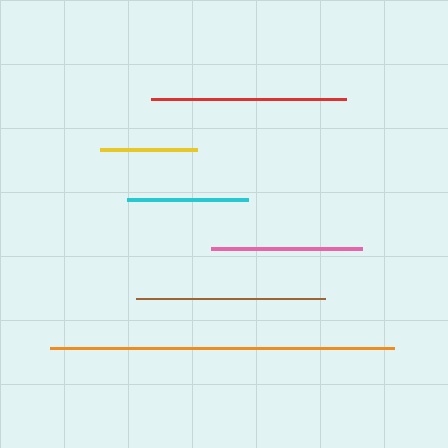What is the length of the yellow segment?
The yellow segment is approximately 96 pixels long.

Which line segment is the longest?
The orange line is the longest at approximately 344 pixels.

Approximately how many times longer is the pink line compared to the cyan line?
The pink line is approximately 1.3 times the length of the cyan line.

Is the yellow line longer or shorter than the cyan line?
The cyan line is longer than the yellow line.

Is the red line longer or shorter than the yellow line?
The red line is longer than the yellow line.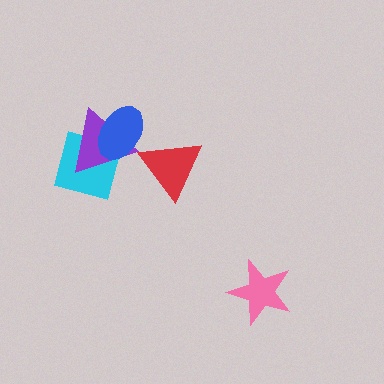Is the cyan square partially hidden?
Yes, it is partially covered by another shape.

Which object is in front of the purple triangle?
The blue ellipse is in front of the purple triangle.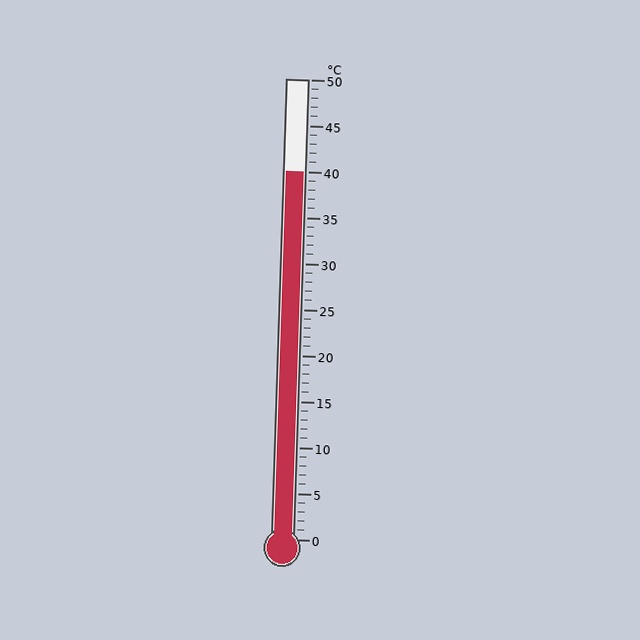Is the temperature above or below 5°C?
The temperature is above 5°C.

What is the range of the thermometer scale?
The thermometer scale ranges from 0°C to 50°C.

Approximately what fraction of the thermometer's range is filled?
The thermometer is filled to approximately 80% of its range.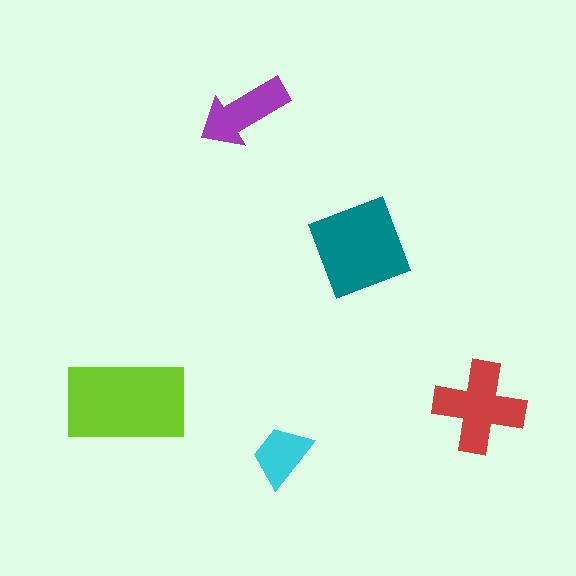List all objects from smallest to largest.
The cyan trapezoid, the purple arrow, the red cross, the teal square, the lime rectangle.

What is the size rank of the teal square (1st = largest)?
2nd.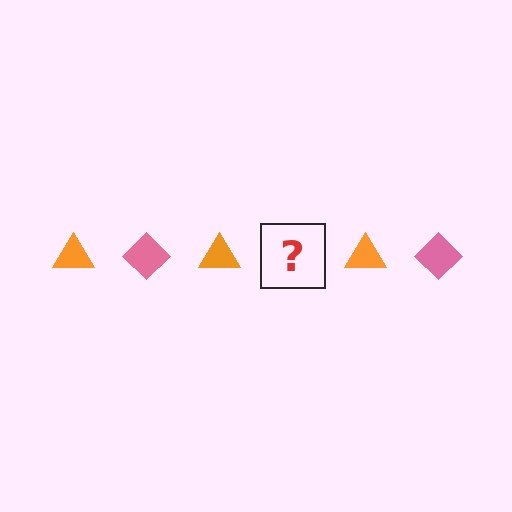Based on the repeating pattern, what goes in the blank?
The blank should be a pink diamond.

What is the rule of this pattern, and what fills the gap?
The rule is that the pattern alternates between orange triangle and pink diamond. The gap should be filled with a pink diamond.